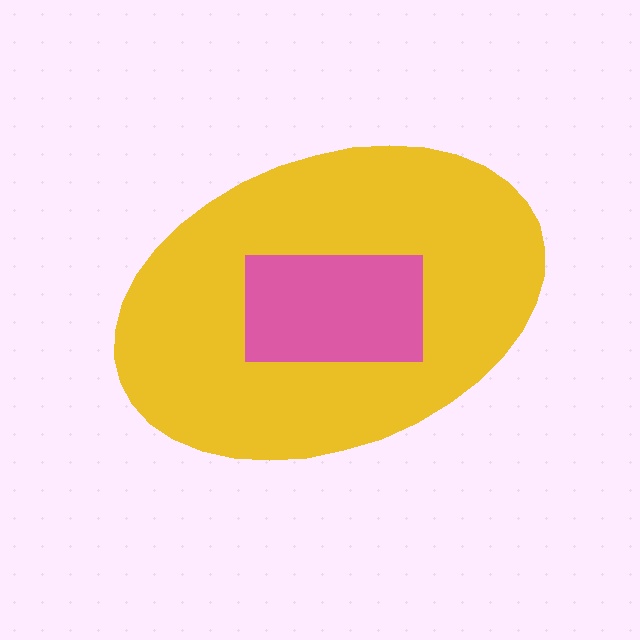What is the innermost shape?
The pink rectangle.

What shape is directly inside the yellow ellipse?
The pink rectangle.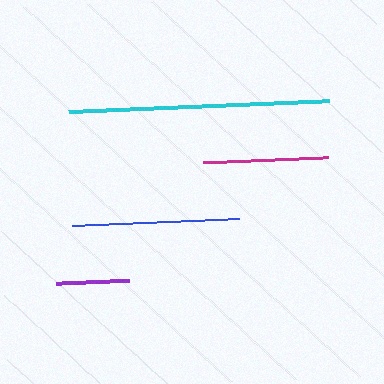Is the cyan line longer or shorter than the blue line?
The cyan line is longer than the blue line.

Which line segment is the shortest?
The purple line is the shortest at approximately 73 pixels.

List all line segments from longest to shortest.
From longest to shortest: cyan, blue, magenta, purple.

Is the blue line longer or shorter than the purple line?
The blue line is longer than the purple line.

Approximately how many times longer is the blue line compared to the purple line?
The blue line is approximately 2.3 times the length of the purple line.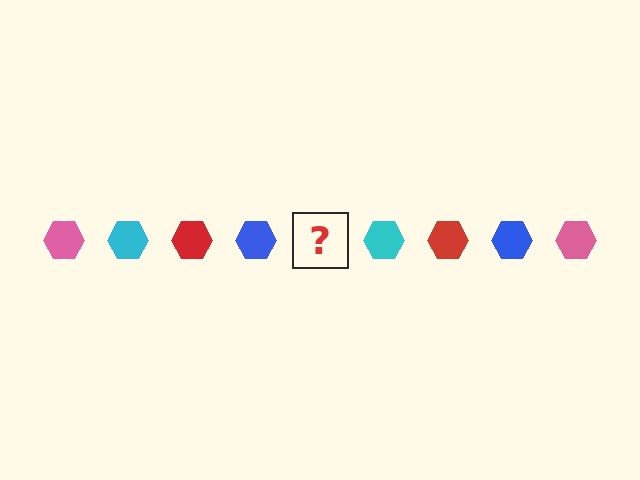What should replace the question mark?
The question mark should be replaced with a pink hexagon.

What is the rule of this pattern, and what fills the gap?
The rule is that the pattern cycles through pink, cyan, red, blue hexagons. The gap should be filled with a pink hexagon.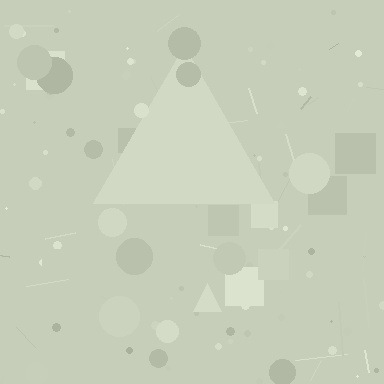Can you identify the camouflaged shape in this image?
The camouflaged shape is a triangle.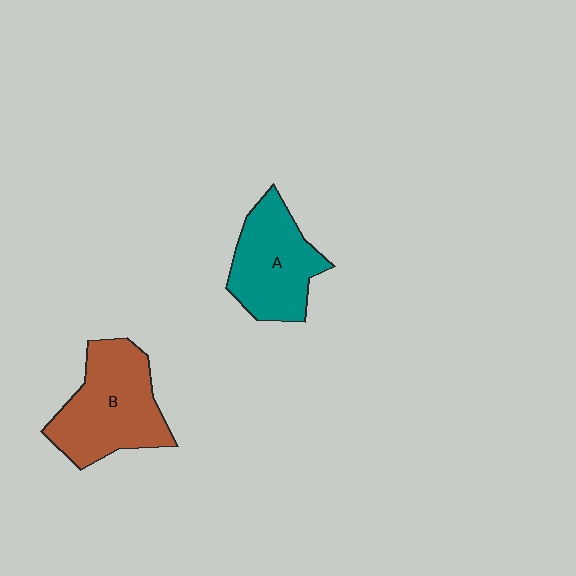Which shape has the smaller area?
Shape A (teal).